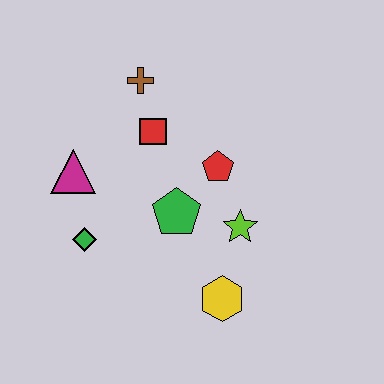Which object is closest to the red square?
The brown cross is closest to the red square.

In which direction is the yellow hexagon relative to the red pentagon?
The yellow hexagon is below the red pentagon.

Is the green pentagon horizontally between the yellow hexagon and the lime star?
No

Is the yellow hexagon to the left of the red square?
No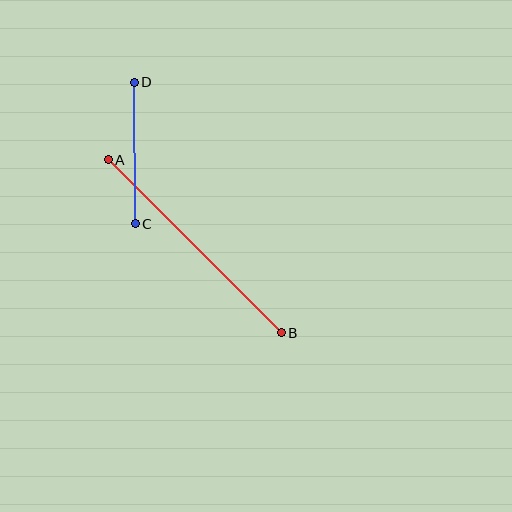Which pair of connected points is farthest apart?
Points A and B are farthest apart.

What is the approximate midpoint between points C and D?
The midpoint is at approximately (135, 153) pixels.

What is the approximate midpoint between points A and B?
The midpoint is at approximately (195, 246) pixels.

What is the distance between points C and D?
The distance is approximately 141 pixels.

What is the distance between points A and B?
The distance is approximately 245 pixels.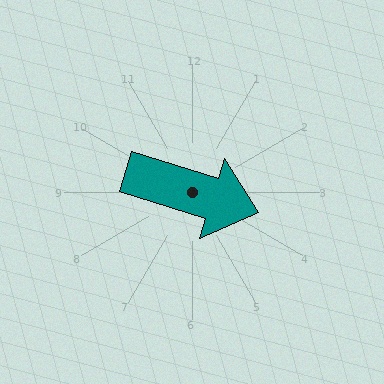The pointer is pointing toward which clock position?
Roughly 4 o'clock.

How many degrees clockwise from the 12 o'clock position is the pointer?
Approximately 107 degrees.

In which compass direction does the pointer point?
East.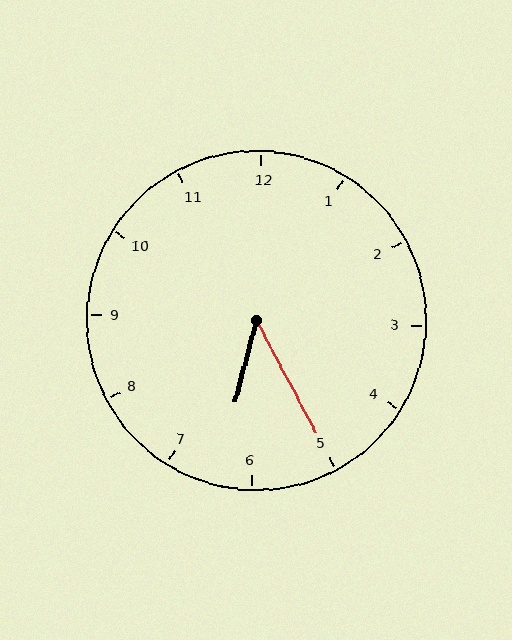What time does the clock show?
6:25.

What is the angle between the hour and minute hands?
Approximately 42 degrees.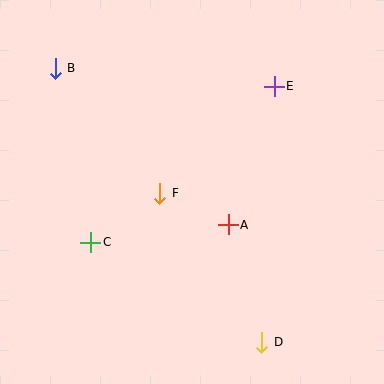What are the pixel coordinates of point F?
Point F is at (160, 193).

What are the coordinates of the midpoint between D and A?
The midpoint between D and A is at (245, 283).